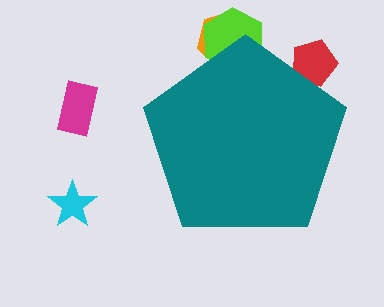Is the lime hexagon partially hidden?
Yes, the lime hexagon is partially hidden behind the teal pentagon.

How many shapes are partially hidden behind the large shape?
3 shapes are partially hidden.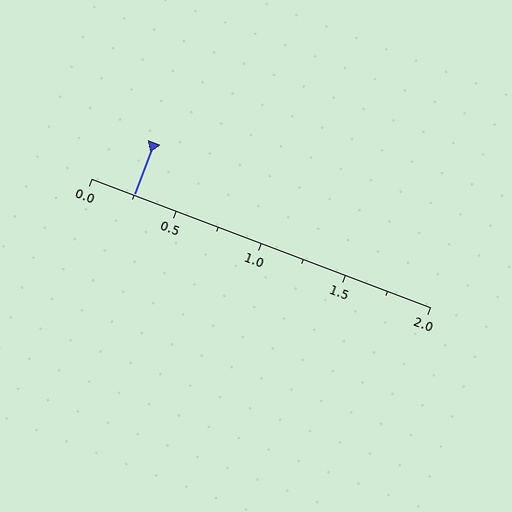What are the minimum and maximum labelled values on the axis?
The axis runs from 0.0 to 2.0.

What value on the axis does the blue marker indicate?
The marker indicates approximately 0.25.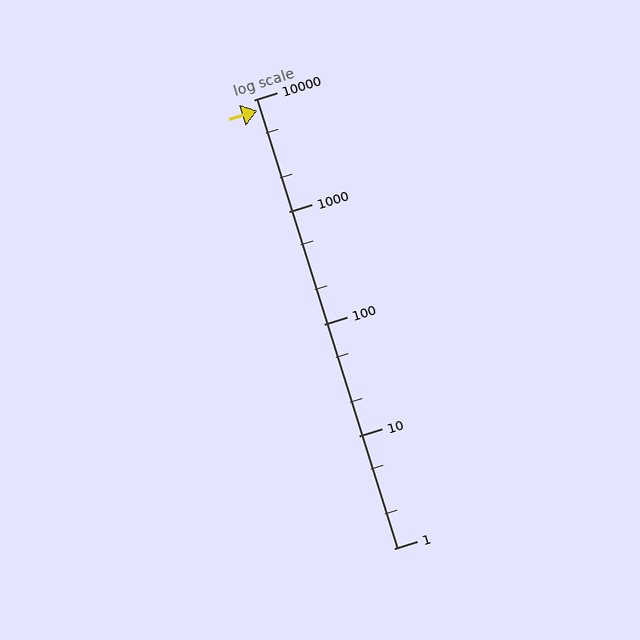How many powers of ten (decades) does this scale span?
The scale spans 4 decades, from 1 to 10000.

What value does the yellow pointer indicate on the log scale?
The pointer indicates approximately 8000.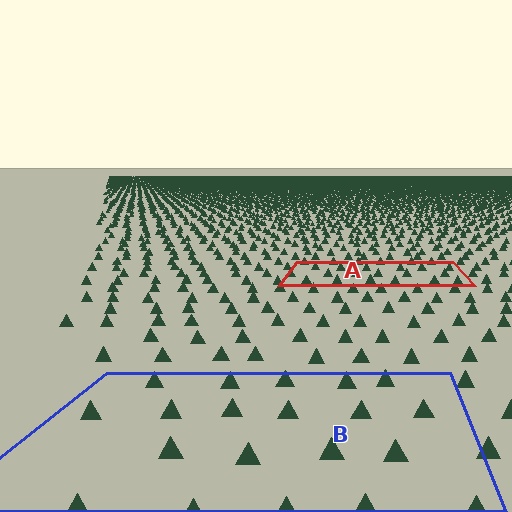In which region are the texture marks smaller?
The texture marks are smaller in region A, because it is farther away.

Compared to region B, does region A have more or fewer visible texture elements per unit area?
Region A has more texture elements per unit area — they are packed more densely because it is farther away.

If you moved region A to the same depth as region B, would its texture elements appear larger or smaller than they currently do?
They would appear larger. At a closer depth, the same texture elements are projected at a bigger on-screen size.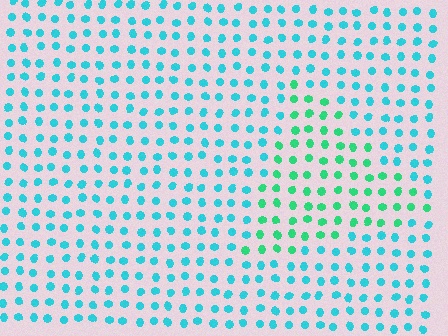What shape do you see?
I see a triangle.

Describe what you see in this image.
The image is filled with small cyan elements in a uniform arrangement. A triangle-shaped region is visible where the elements are tinted to a slightly different hue, forming a subtle color boundary.